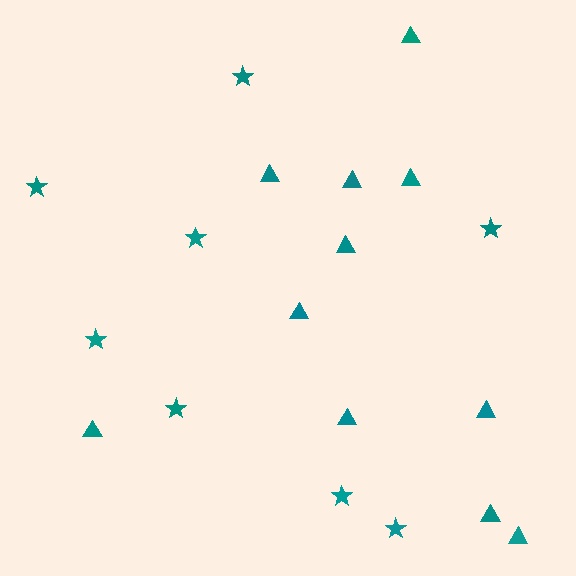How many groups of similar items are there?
There are 2 groups: one group of triangles (11) and one group of stars (8).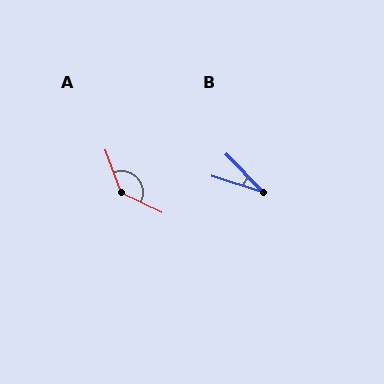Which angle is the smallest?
B, at approximately 27 degrees.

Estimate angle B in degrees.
Approximately 27 degrees.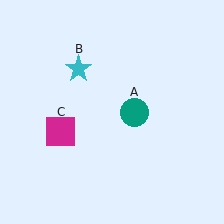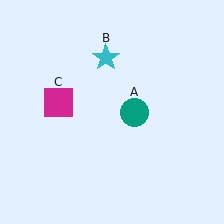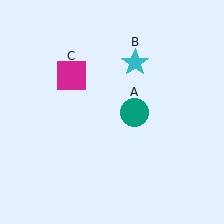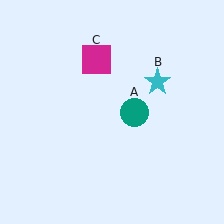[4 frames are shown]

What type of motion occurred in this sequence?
The cyan star (object B), magenta square (object C) rotated clockwise around the center of the scene.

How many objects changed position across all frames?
2 objects changed position: cyan star (object B), magenta square (object C).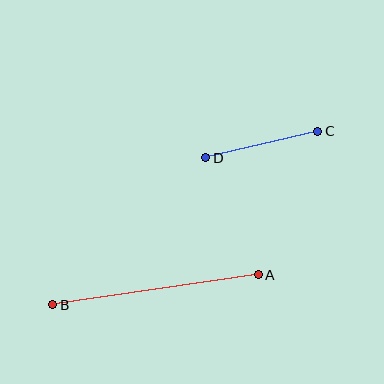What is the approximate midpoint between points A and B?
The midpoint is at approximately (156, 290) pixels.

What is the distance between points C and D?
The distance is approximately 115 pixels.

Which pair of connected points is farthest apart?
Points A and B are farthest apart.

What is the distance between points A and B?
The distance is approximately 208 pixels.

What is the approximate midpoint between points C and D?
The midpoint is at approximately (262, 144) pixels.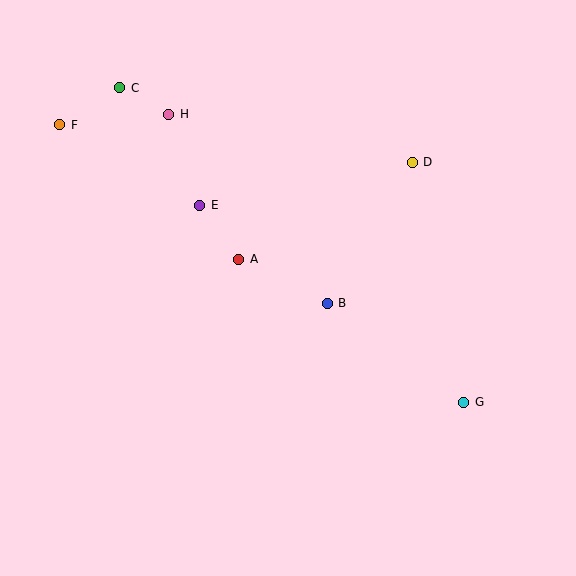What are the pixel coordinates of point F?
Point F is at (60, 125).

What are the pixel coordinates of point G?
Point G is at (464, 402).